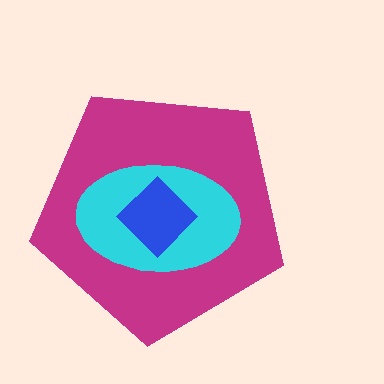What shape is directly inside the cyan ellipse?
The blue diamond.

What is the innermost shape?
The blue diamond.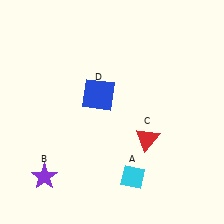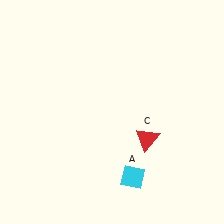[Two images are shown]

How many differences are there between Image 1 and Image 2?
There are 2 differences between the two images.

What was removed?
The purple star (B), the blue square (D) were removed in Image 2.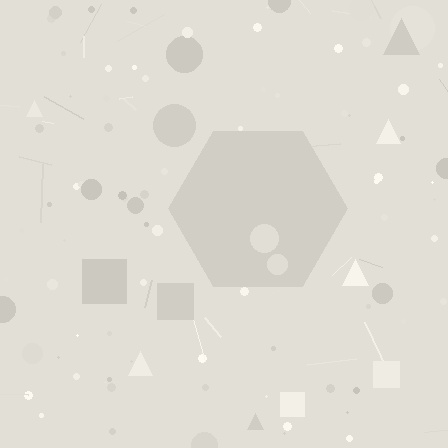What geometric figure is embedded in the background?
A hexagon is embedded in the background.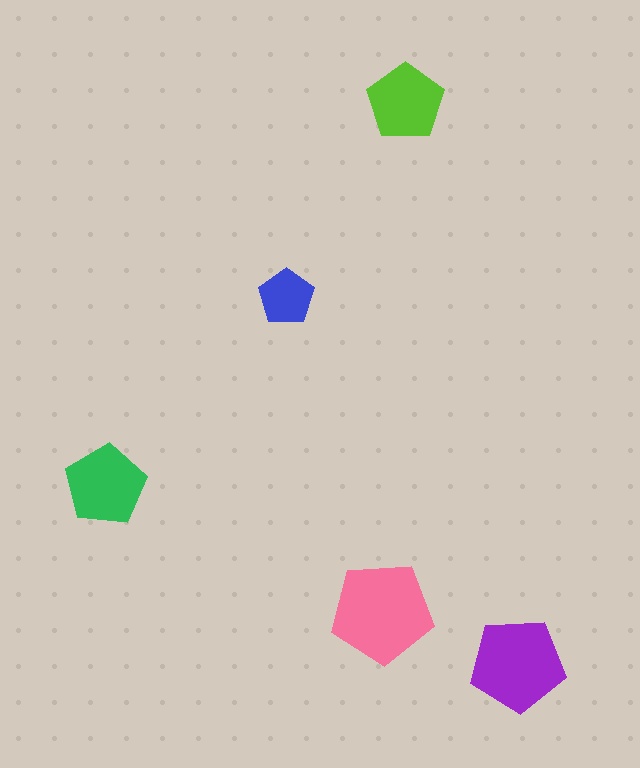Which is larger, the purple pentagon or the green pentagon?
The purple one.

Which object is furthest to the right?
The purple pentagon is rightmost.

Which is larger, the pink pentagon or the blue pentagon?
The pink one.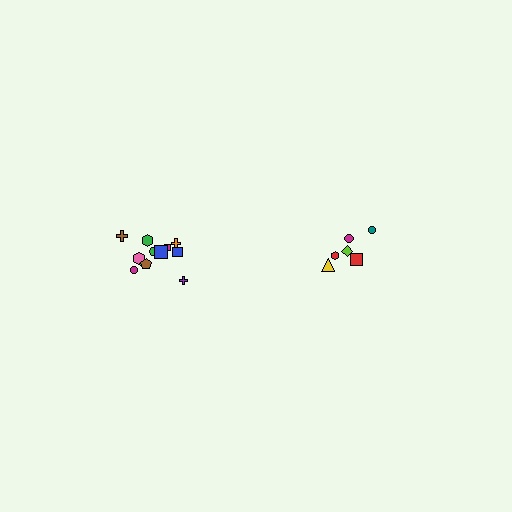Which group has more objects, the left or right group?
The left group.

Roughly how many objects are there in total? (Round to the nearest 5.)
Roughly 20 objects in total.